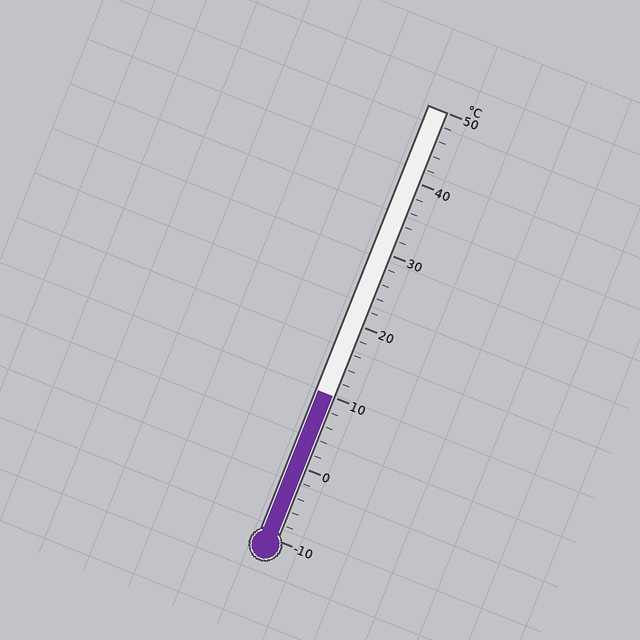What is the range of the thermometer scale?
The thermometer scale ranges from -10°C to 50°C.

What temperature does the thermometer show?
The thermometer shows approximately 10°C.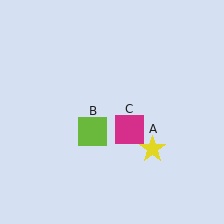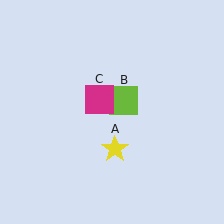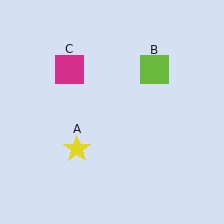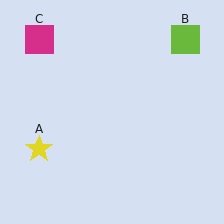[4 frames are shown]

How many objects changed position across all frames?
3 objects changed position: yellow star (object A), lime square (object B), magenta square (object C).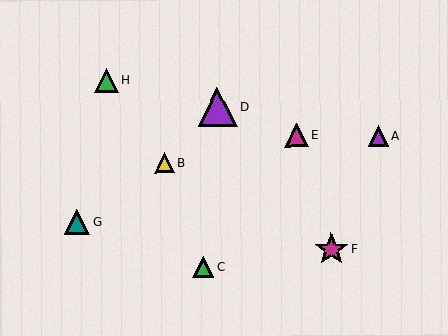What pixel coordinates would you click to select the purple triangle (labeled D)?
Click at (218, 107) to select the purple triangle D.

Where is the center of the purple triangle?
The center of the purple triangle is at (378, 136).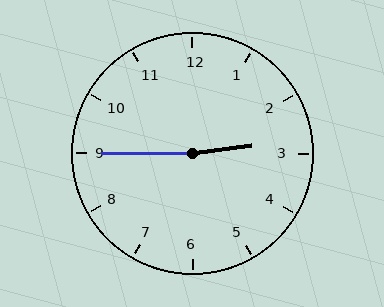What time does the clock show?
2:45.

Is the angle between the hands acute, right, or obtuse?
It is obtuse.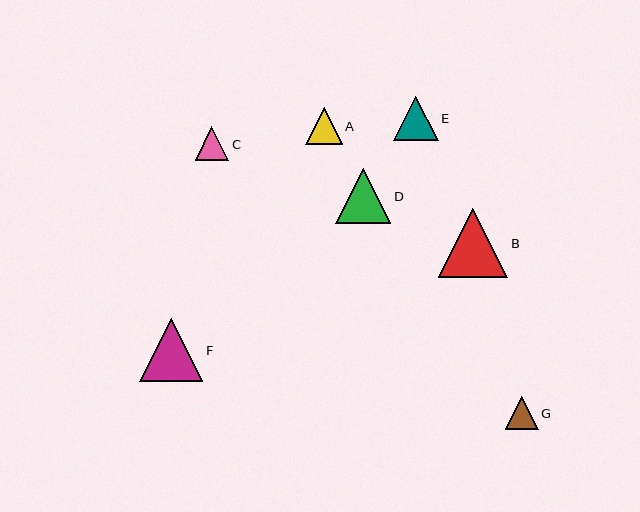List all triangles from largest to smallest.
From largest to smallest: B, F, D, E, A, C, G.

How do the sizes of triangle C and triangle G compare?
Triangle C and triangle G are approximately the same size.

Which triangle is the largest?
Triangle B is the largest with a size of approximately 69 pixels.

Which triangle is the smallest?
Triangle G is the smallest with a size of approximately 33 pixels.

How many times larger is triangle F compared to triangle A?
Triangle F is approximately 1.7 times the size of triangle A.